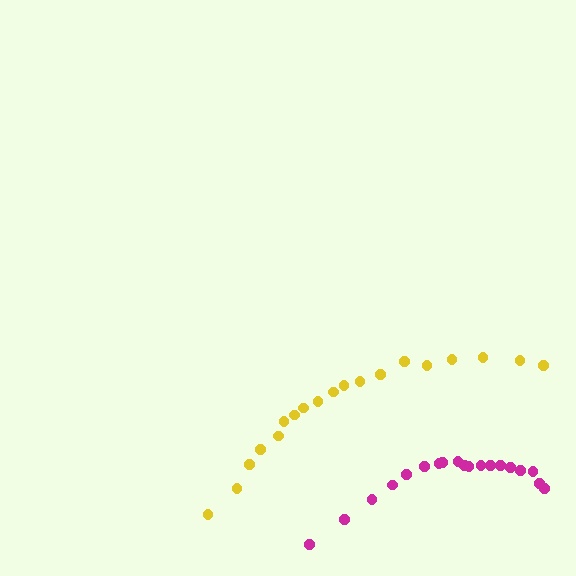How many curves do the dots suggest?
There are 2 distinct paths.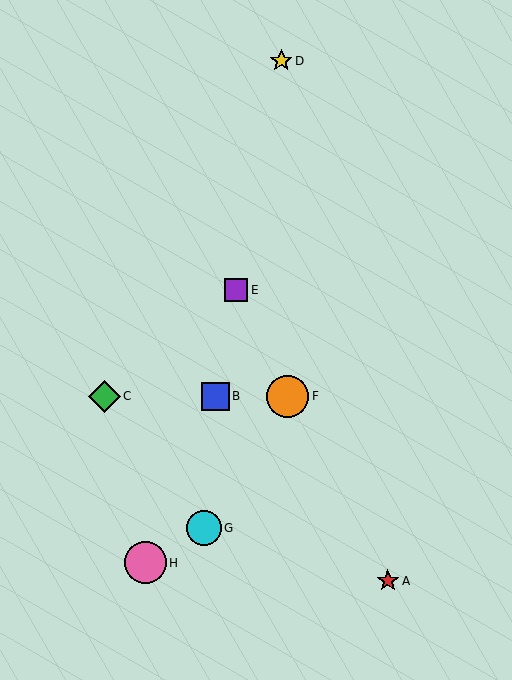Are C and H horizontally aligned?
No, C is at y≈396 and H is at y≈563.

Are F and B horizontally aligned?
Yes, both are at y≈396.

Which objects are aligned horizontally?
Objects B, C, F are aligned horizontally.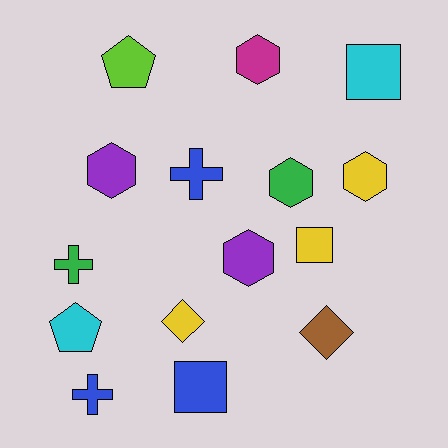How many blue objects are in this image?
There are 3 blue objects.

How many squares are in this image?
There are 3 squares.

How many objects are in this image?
There are 15 objects.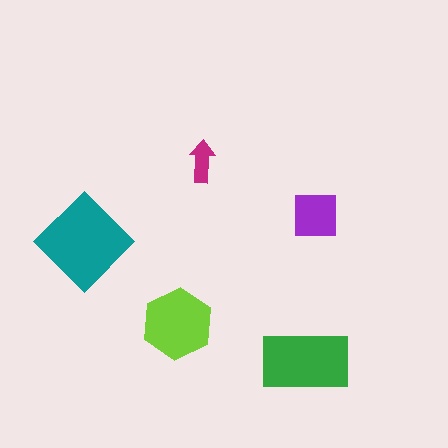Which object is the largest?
The teal diamond.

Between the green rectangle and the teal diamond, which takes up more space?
The teal diamond.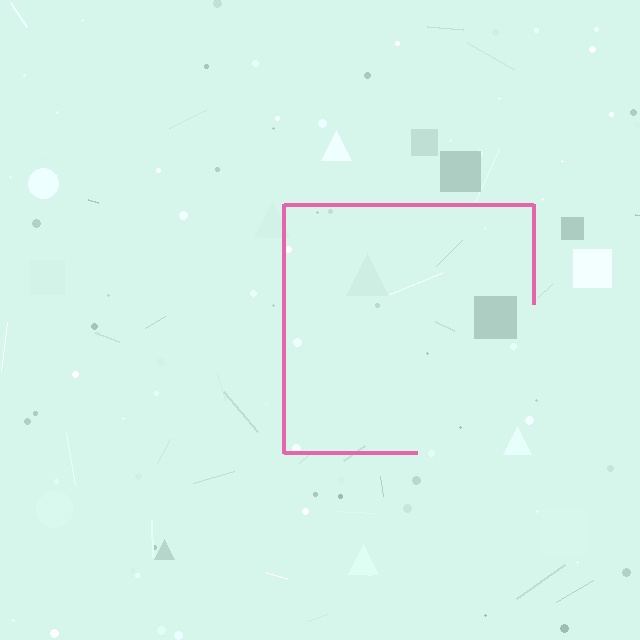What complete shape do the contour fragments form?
The contour fragments form a square.